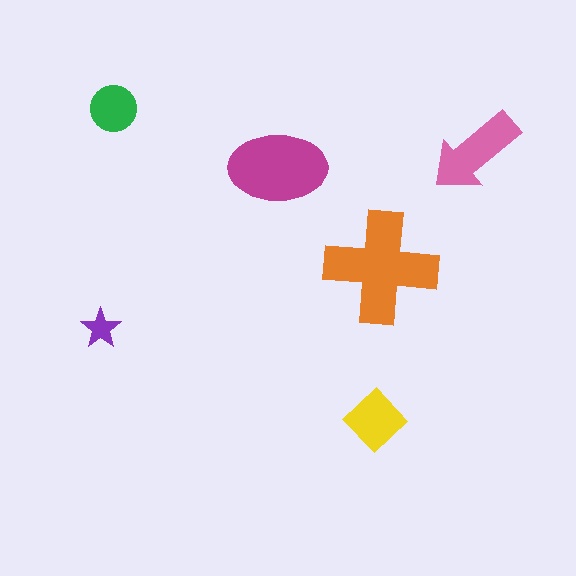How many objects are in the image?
There are 6 objects in the image.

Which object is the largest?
The orange cross.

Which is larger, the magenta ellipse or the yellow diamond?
The magenta ellipse.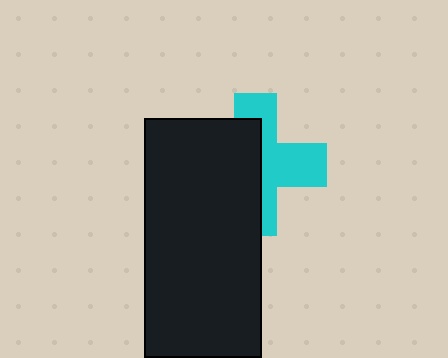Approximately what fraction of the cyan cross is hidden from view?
Roughly 52% of the cyan cross is hidden behind the black rectangle.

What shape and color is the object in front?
The object in front is a black rectangle.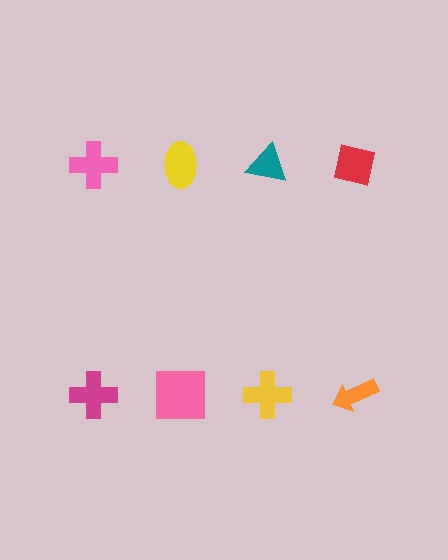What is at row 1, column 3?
A teal triangle.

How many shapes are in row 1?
4 shapes.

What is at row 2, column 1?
A magenta cross.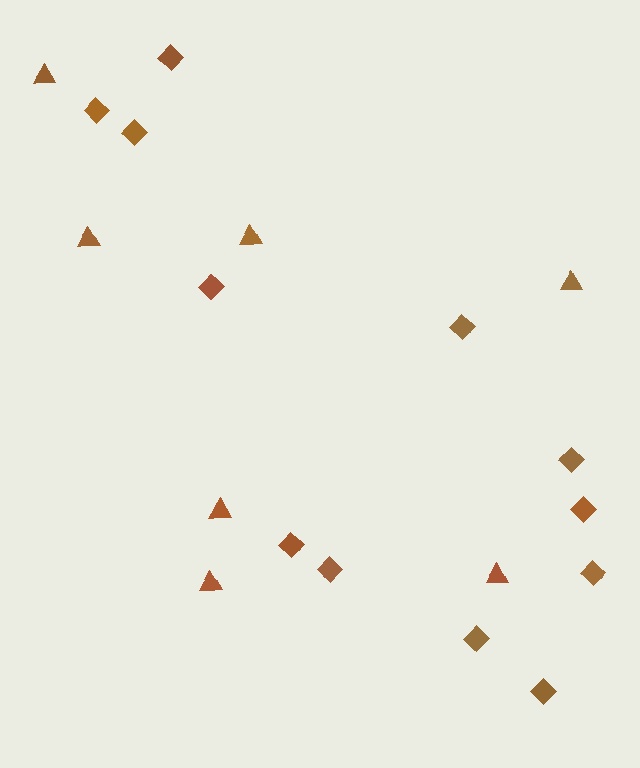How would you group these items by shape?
There are 2 groups: one group of diamonds (12) and one group of triangles (7).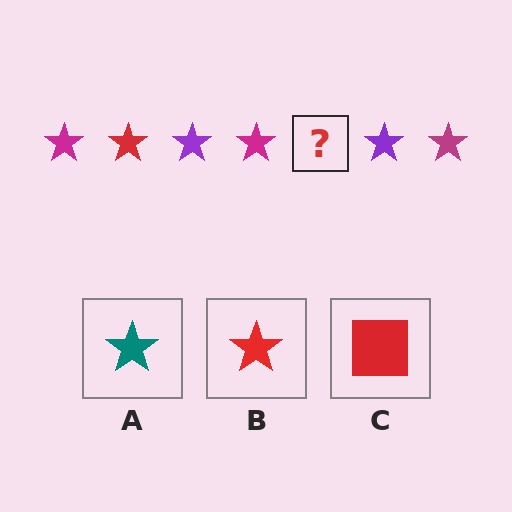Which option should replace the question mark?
Option B.